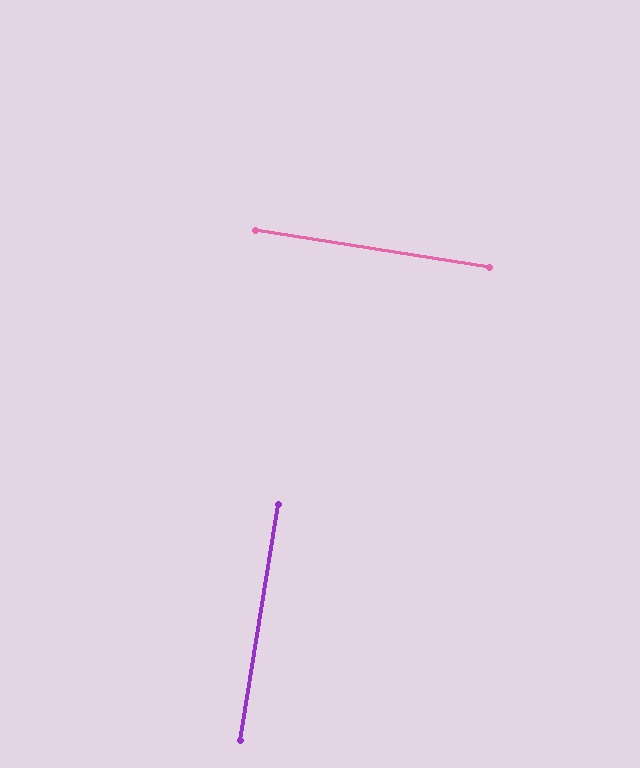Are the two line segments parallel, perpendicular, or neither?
Perpendicular — they meet at approximately 90°.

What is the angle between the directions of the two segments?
Approximately 90 degrees.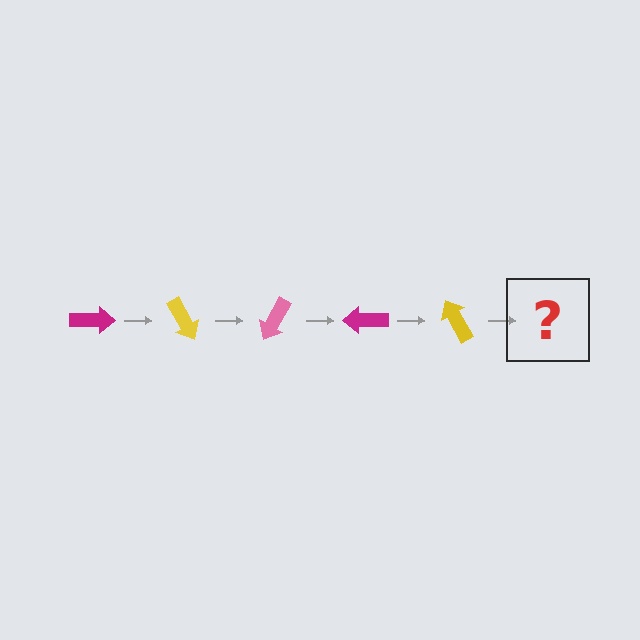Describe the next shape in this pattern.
It should be a pink arrow, rotated 300 degrees from the start.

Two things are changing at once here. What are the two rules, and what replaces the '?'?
The two rules are that it rotates 60 degrees each step and the color cycles through magenta, yellow, and pink. The '?' should be a pink arrow, rotated 300 degrees from the start.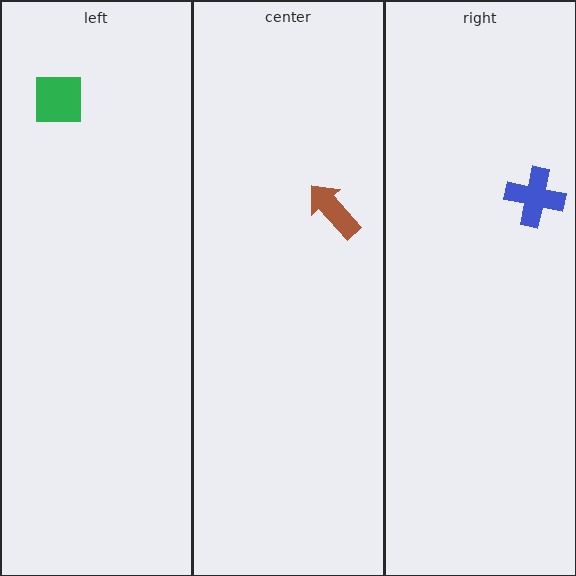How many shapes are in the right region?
1.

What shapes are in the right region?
The blue cross.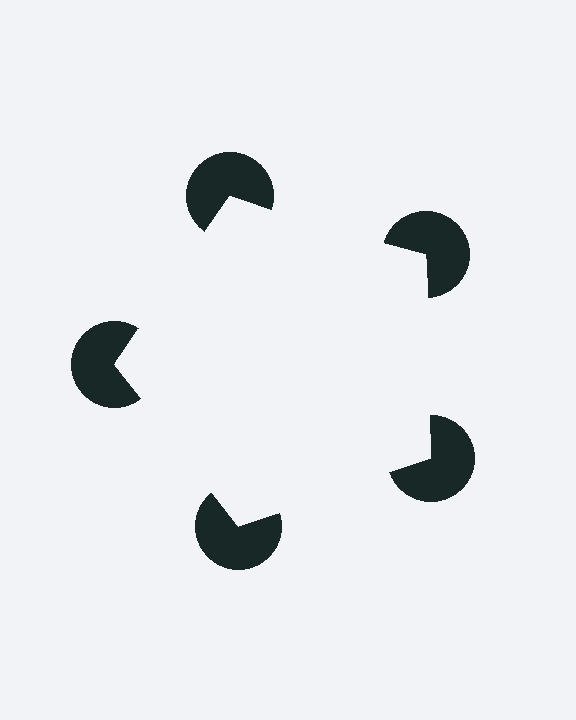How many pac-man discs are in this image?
There are 5 — one at each vertex of the illusory pentagon.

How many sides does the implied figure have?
5 sides.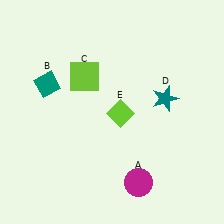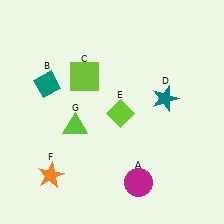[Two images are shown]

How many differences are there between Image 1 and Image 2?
There are 2 differences between the two images.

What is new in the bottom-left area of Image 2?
A lime triangle (G) was added in the bottom-left area of Image 2.